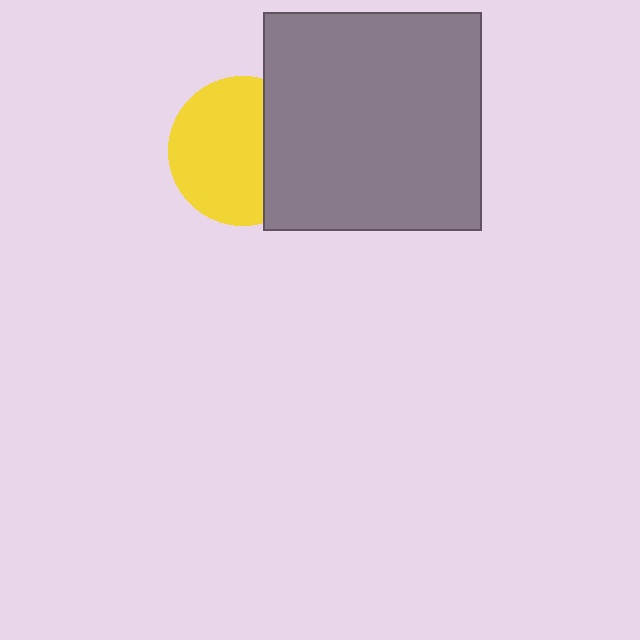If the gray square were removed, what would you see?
You would see the complete yellow circle.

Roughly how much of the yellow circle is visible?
Most of it is visible (roughly 67%).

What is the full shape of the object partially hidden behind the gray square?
The partially hidden object is a yellow circle.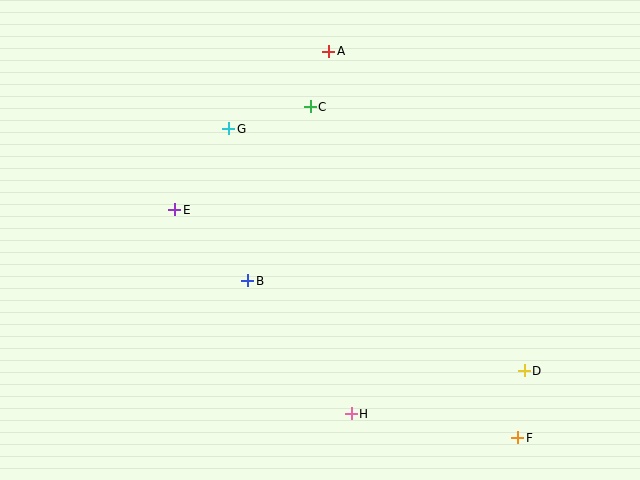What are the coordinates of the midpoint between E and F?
The midpoint between E and F is at (346, 324).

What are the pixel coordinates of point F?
Point F is at (518, 438).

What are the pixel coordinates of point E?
Point E is at (175, 210).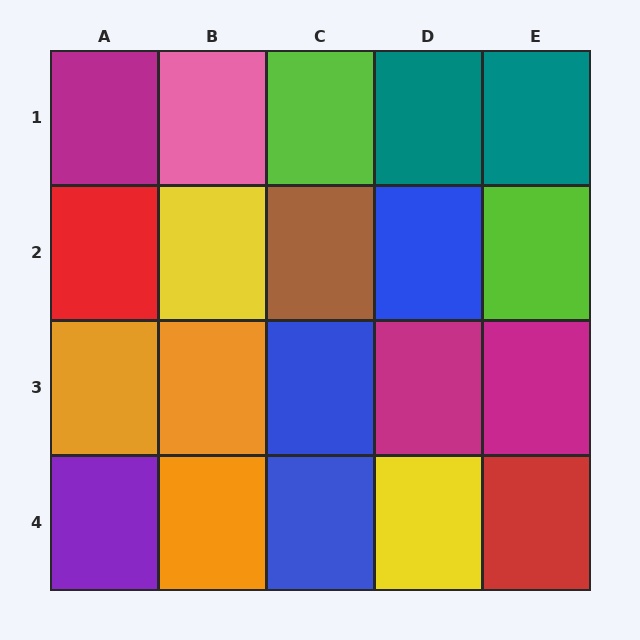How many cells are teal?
2 cells are teal.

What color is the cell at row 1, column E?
Teal.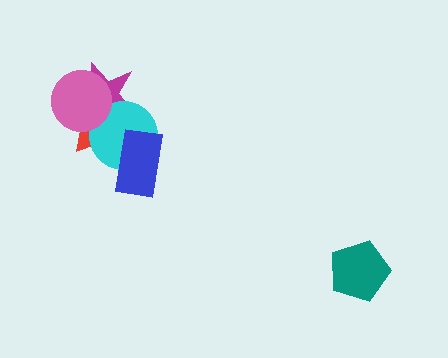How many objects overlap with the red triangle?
3 objects overlap with the red triangle.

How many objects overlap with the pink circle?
3 objects overlap with the pink circle.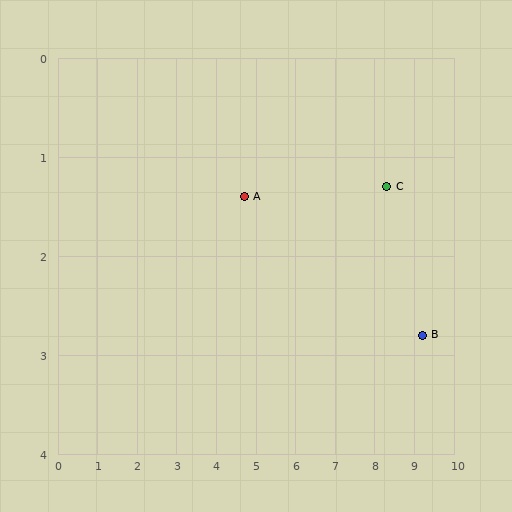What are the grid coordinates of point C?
Point C is at approximately (8.3, 1.3).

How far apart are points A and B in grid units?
Points A and B are about 4.7 grid units apart.